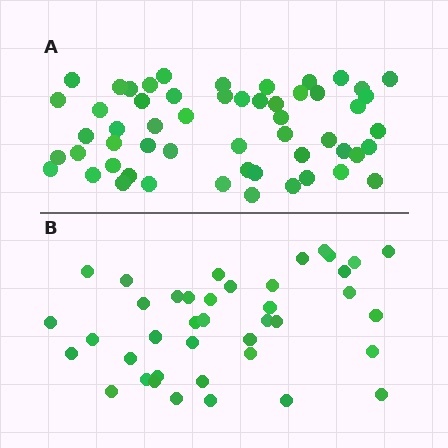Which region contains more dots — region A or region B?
Region A (the top region) has more dots.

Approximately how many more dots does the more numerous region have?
Region A has approximately 15 more dots than region B.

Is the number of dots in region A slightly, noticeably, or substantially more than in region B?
Region A has noticeably more, but not dramatically so. The ratio is roughly 1.4 to 1.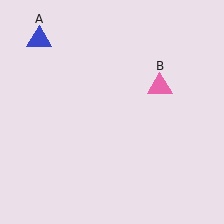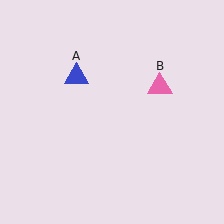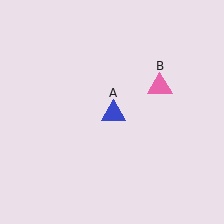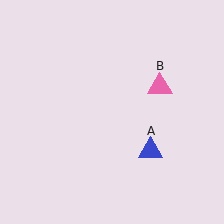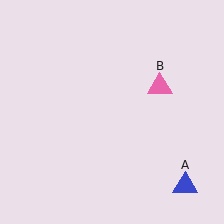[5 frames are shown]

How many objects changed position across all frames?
1 object changed position: blue triangle (object A).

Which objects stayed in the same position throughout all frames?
Pink triangle (object B) remained stationary.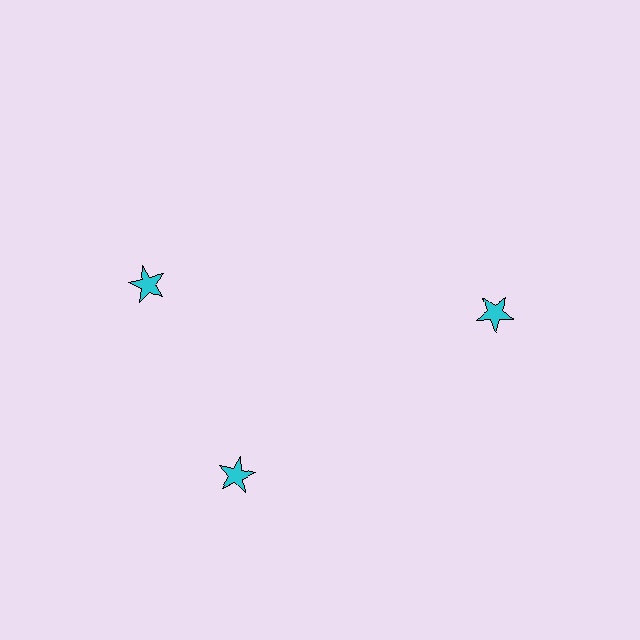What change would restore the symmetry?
The symmetry would be restored by rotating it back into even spacing with its neighbors so that all 3 stars sit at equal angles and equal distance from the center.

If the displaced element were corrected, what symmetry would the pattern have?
It would have 3-fold rotational symmetry — the pattern would map onto itself every 120 degrees.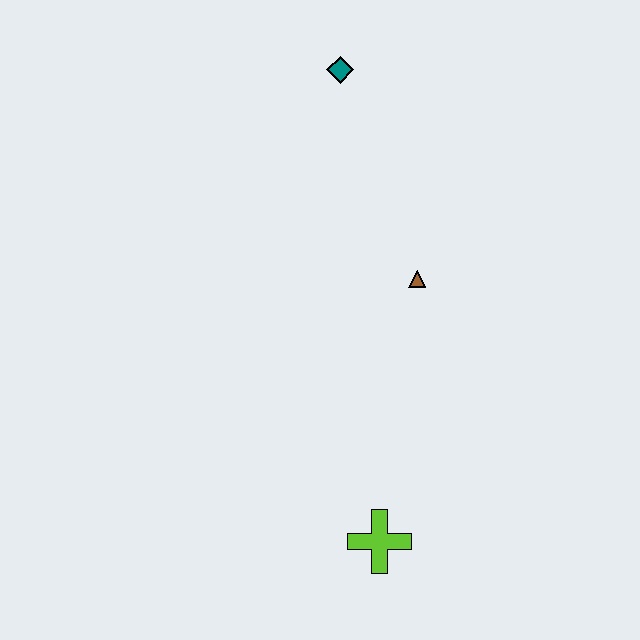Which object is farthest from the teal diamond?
The lime cross is farthest from the teal diamond.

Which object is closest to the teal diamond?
The brown triangle is closest to the teal diamond.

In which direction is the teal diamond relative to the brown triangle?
The teal diamond is above the brown triangle.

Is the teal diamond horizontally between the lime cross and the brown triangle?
No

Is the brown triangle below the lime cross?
No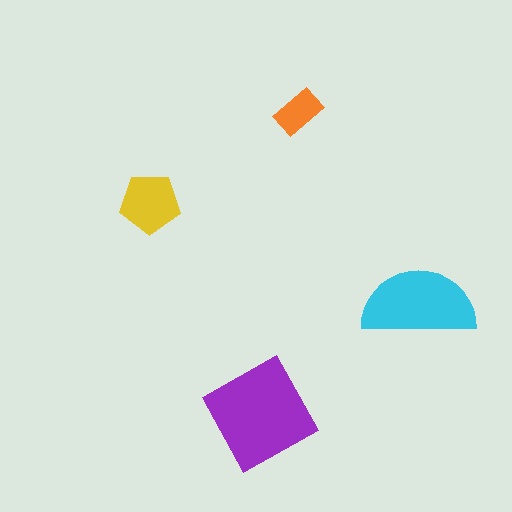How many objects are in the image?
There are 4 objects in the image.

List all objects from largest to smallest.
The purple diamond, the cyan semicircle, the yellow pentagon, the orange rectangle.